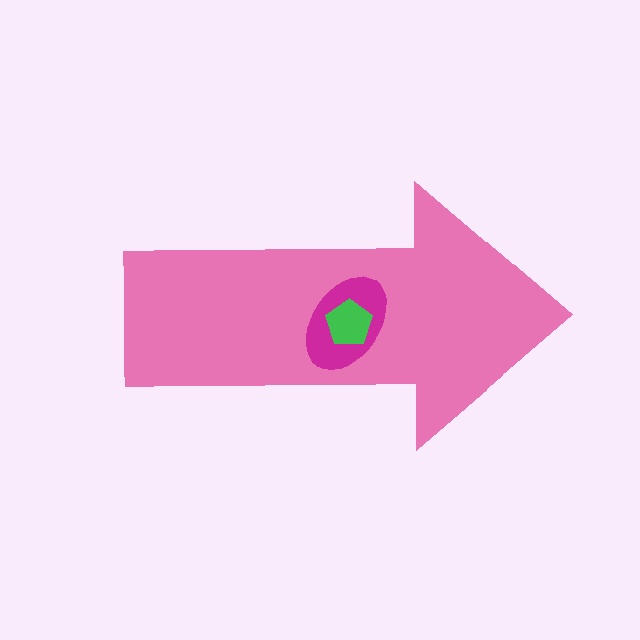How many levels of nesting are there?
3.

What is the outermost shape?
The pink arrow.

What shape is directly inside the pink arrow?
The magenta ellipse.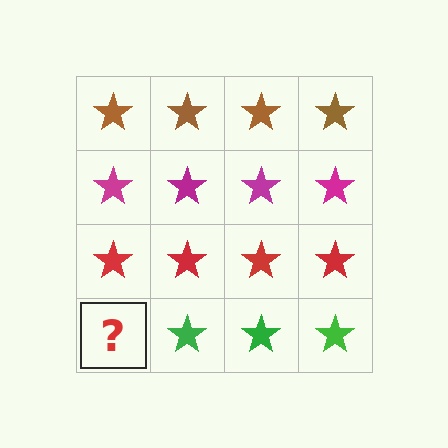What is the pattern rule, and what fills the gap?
The rule is that each row has a consistent color. The gap should be filled with a green star.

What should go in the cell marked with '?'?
The missing cell should contain a green star.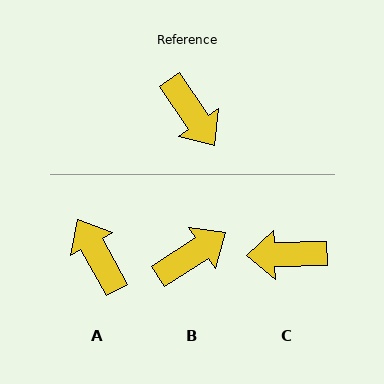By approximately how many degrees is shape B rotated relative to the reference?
Approximately 89 degrees counter-clockwise.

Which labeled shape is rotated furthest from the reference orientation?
A, about 174 degrees away.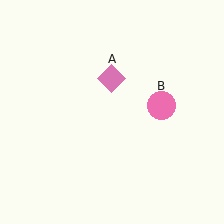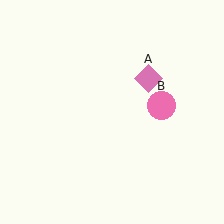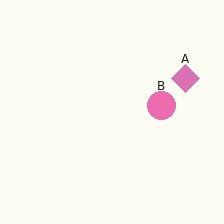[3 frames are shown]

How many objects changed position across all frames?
1 object changed position: pink diamond (object A).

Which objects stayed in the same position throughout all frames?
Pink circle (object B) remained stationary.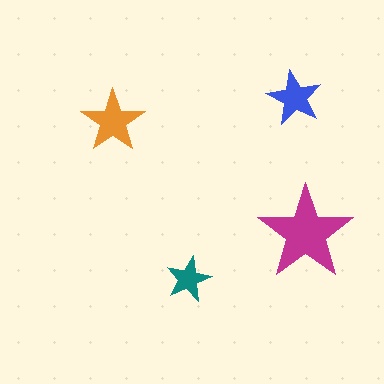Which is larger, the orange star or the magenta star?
The magenta one.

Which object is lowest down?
The teal star is bottommost.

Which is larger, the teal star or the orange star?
The orange one.